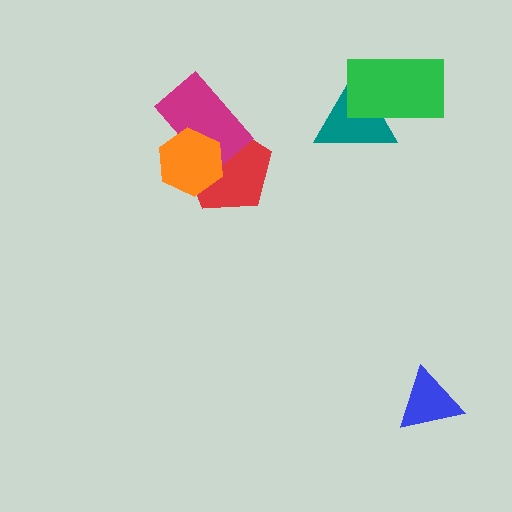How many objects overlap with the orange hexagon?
2 objects overlap with the orange hexagon.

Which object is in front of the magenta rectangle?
The orange hexagon is in front of the magenta rectangle.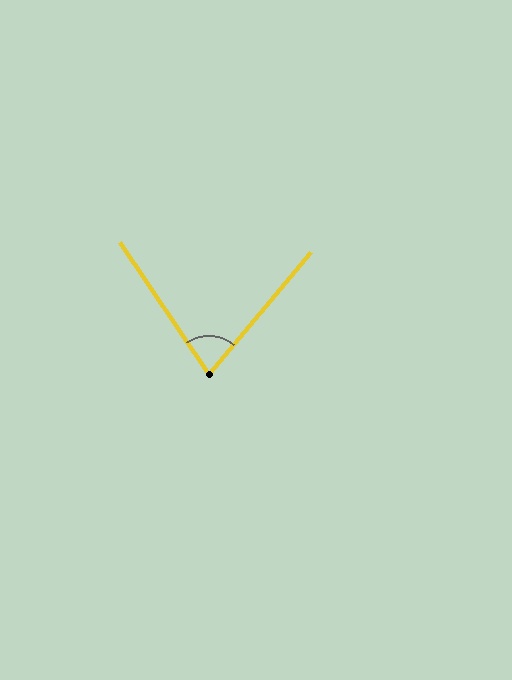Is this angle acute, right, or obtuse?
It is acute.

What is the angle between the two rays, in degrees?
Approximately 74 degrees.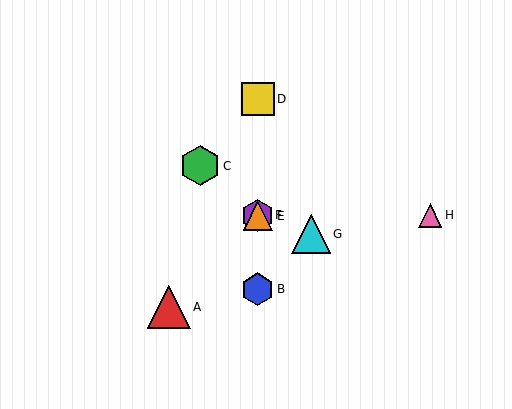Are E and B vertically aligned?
Yes, both are at x≈258.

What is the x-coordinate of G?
Object G is at x≈311.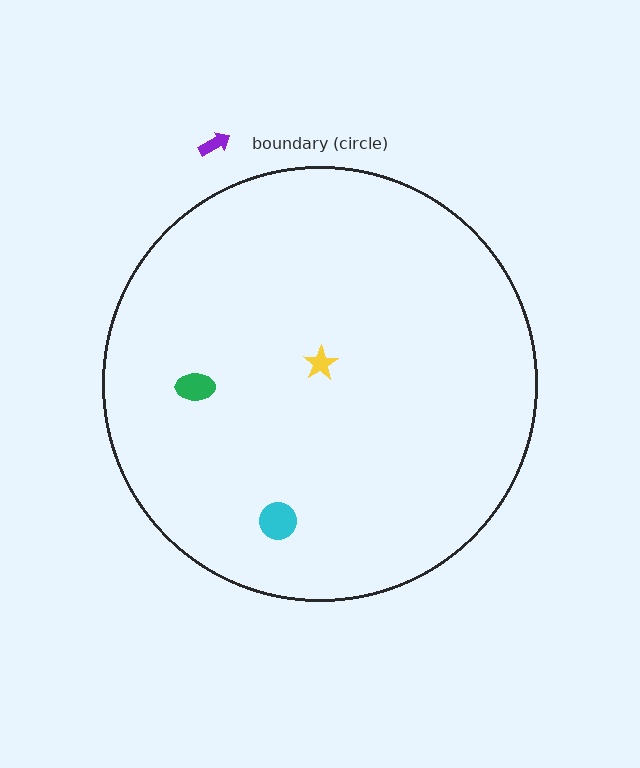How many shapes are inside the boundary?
3 inside, 1 outside.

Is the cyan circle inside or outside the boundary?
Inside.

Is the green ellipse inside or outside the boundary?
Inside.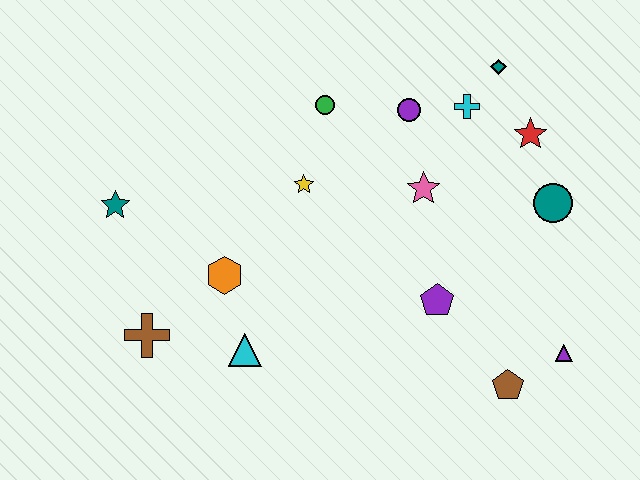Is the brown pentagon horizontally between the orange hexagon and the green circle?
No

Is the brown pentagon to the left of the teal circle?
Yes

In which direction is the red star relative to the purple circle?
The red star is to the right of the purple circle.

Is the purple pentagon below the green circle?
Yes